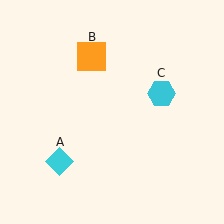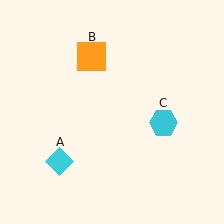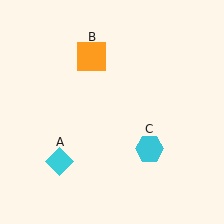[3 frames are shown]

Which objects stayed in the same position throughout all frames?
Cyan diamond (object A) and orange square (object B) remained stationary.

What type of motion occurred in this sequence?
The cyan hexagon (object C) rotated clockwise around the center of the scene.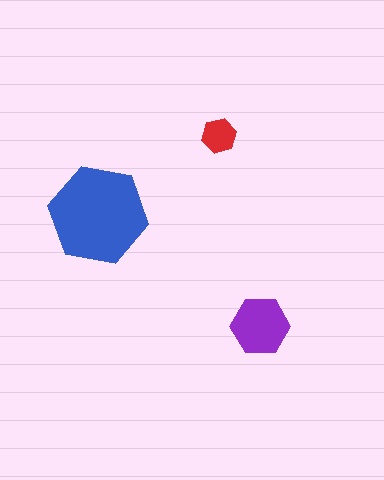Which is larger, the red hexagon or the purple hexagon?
The purple one.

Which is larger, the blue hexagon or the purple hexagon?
The blue one.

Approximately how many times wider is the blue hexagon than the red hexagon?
About 3 times wider.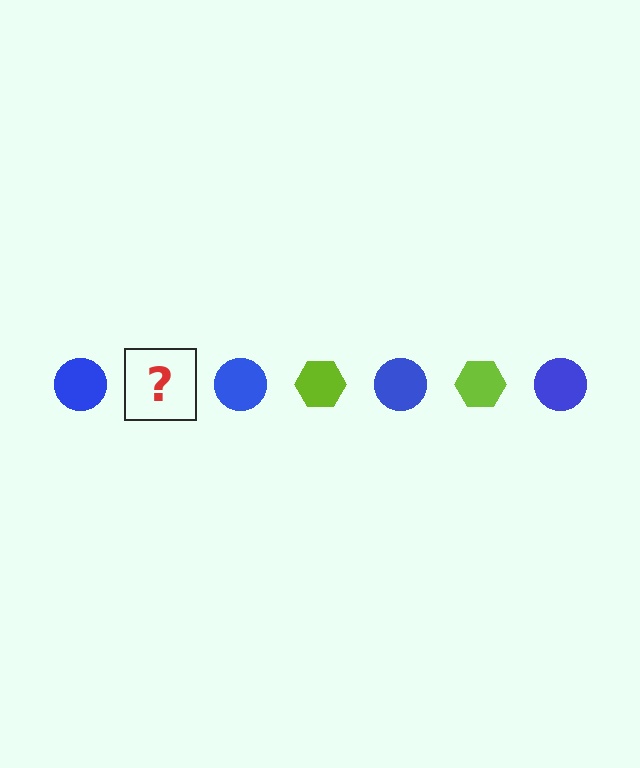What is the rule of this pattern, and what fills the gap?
The rule is that the pattern alternates between blue circle and lime hexagon. The gap should be filled with a lime hexagon.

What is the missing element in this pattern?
The missing element is a lime hexagon.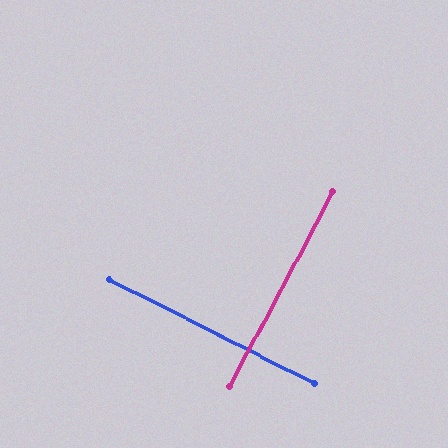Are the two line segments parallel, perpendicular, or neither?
Perpendicular — they meet at approximately 89°.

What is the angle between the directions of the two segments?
Approximately 89 degrees.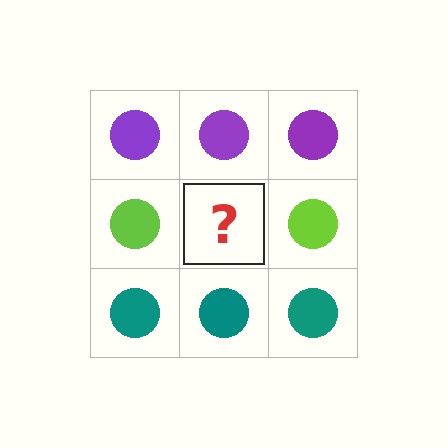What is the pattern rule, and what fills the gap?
The rule is that each row has a consistent color. The gap should be filled with a lime circle.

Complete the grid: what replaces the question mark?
The question mark should be replaced with a lime circle.